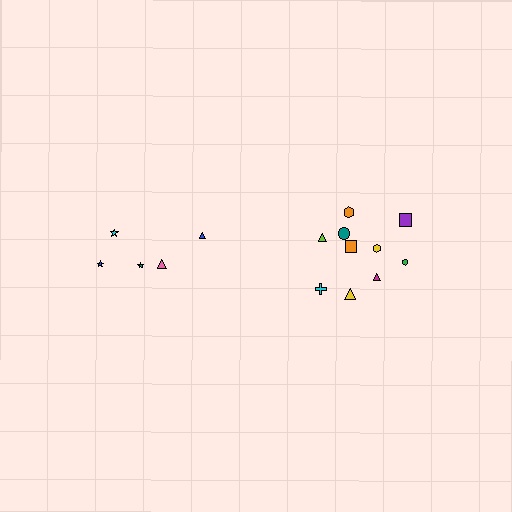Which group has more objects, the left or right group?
The right group.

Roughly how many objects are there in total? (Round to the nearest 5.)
Roughly 15 objects in total.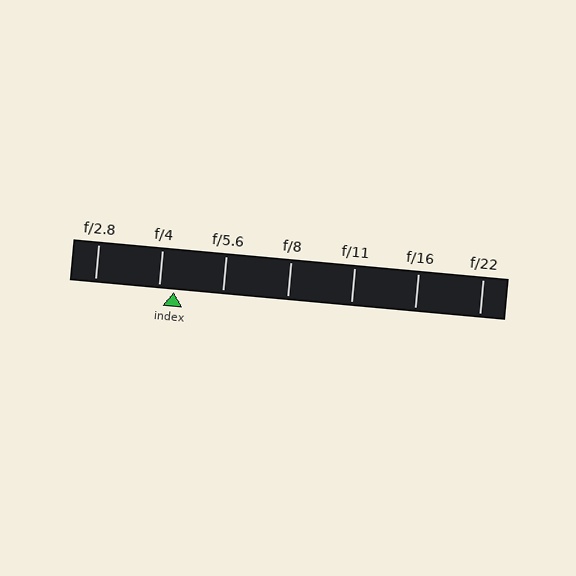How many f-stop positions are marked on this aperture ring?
There are 7 f-stop positions marked.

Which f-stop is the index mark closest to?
The index mark is closest to f/4.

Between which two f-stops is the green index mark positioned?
The index mark is between f/4 and f/5.6.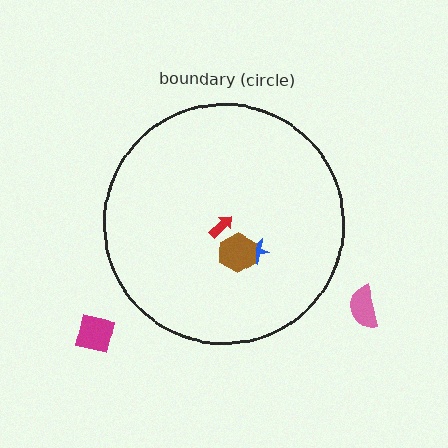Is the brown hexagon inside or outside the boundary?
Inside.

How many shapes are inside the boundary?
3 inside, 2 outside.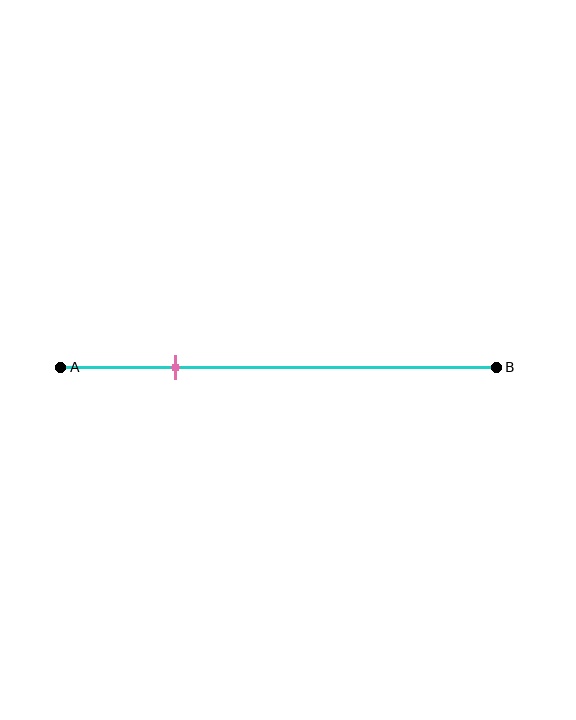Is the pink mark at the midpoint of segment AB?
No, the mark is at about 25% from A, not at the 50% midpoint.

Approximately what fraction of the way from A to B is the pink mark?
The pink mark is approximately 25% of the way from A to B.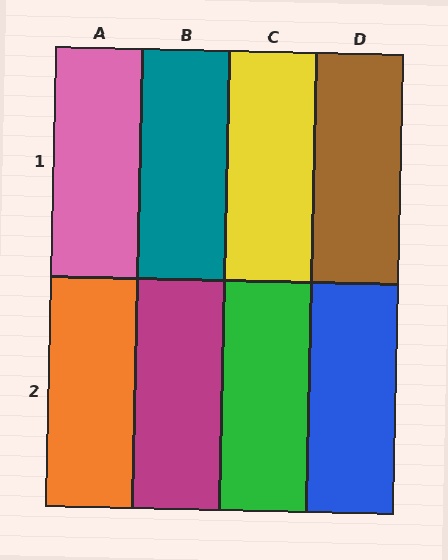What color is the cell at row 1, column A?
Pink.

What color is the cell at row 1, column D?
Brown.